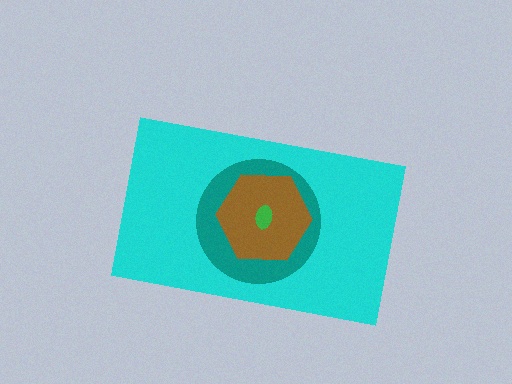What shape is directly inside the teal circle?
The brown hexagon.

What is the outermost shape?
The cyan rectangle.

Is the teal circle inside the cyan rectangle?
Yes.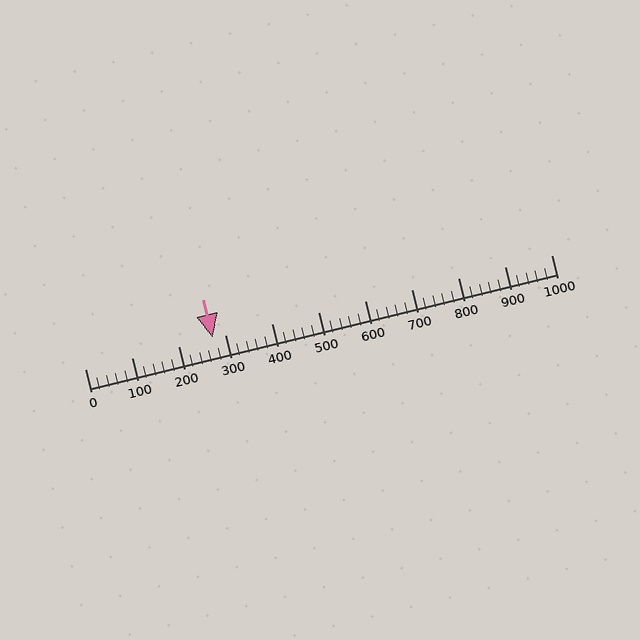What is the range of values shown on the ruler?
The ruler shows values from 0 to 1000.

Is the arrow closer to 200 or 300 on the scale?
The arrow is closer to 300.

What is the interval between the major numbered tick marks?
The major tick marks are spaced 100 units apart.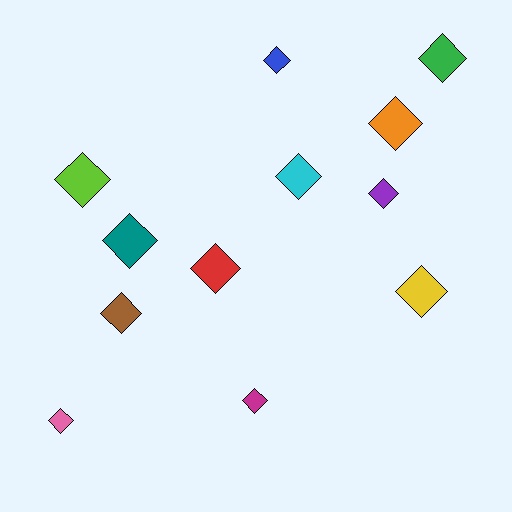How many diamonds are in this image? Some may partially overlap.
There are 12 diamonds.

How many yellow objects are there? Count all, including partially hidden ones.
There is 1 yellow object.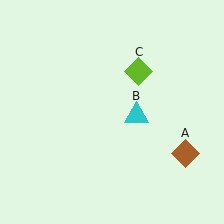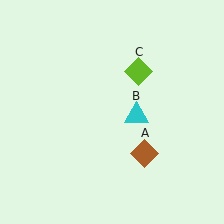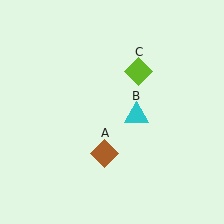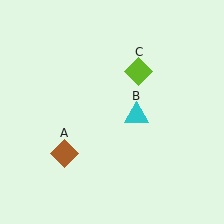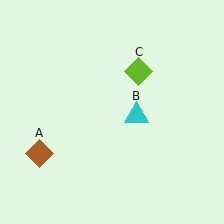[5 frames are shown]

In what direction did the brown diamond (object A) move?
The brown diamond (object A) moved left.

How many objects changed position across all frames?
1 object changed position: brown diamond (object A).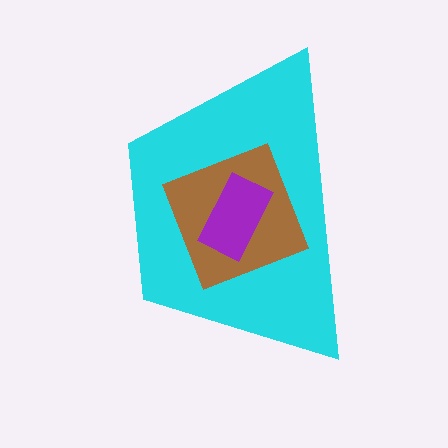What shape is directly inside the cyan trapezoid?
The brown square.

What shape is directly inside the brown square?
The purple rectangle.